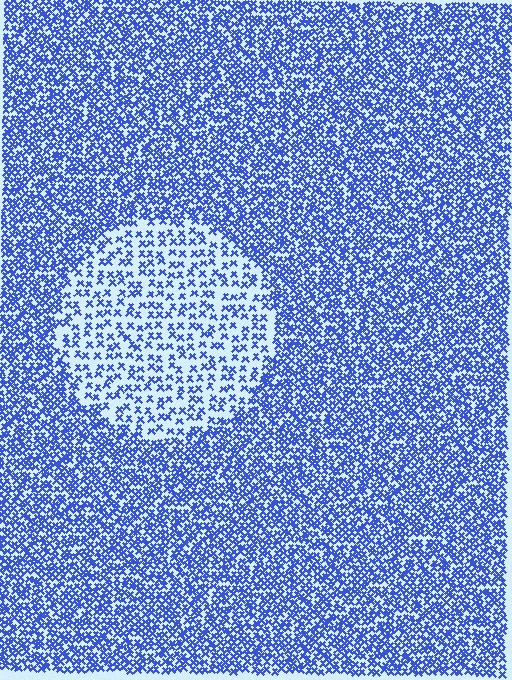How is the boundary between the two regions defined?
The boundary is defined by a change in element density (approximately 2.3x ratio). All elements are the same color, size, and shape.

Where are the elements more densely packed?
The elements are more densely packed outside the circle boundary.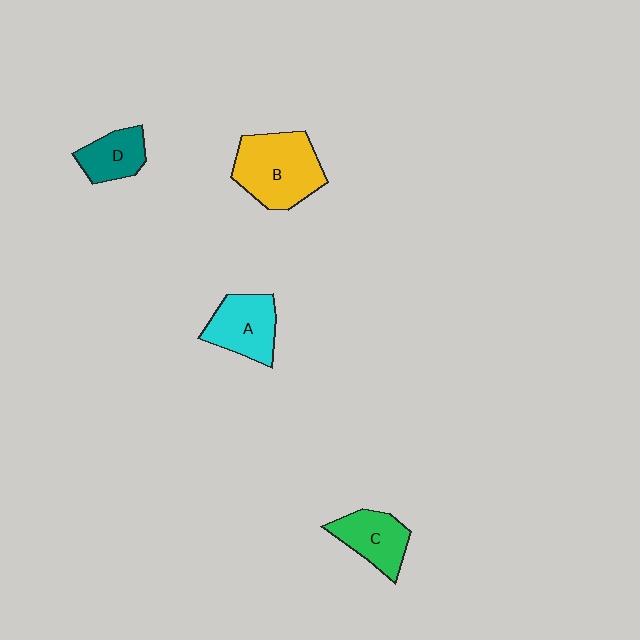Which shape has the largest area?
Shape B (yellow).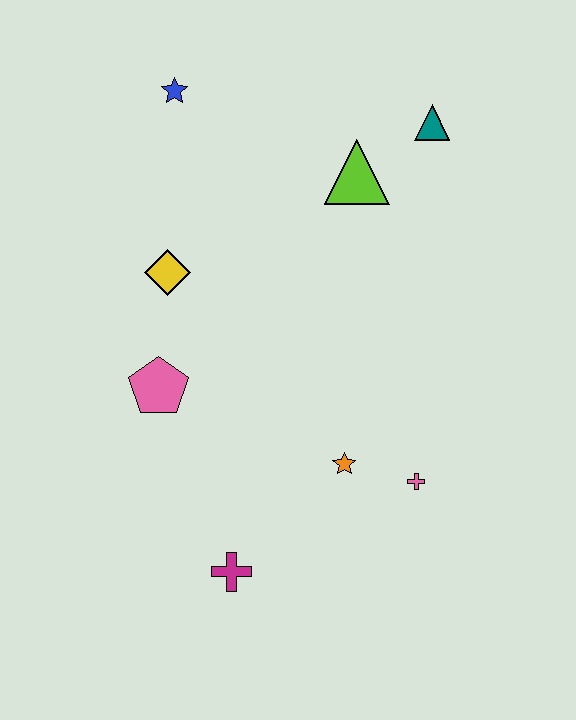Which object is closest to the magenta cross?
The orange star is closest to the magenta cross.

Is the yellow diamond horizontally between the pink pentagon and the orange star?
Yes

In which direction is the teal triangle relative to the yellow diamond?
The teal triangle is to the right of the yellow diamond.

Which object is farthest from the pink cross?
The blue star is farthest from the pink cross.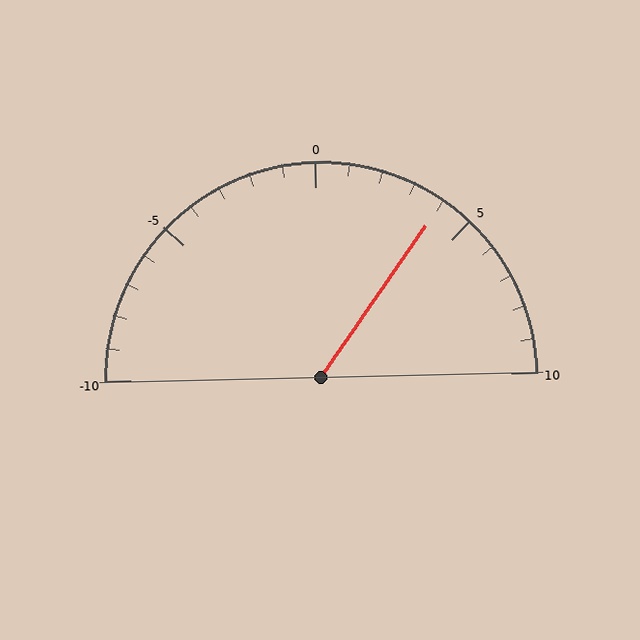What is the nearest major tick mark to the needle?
The nearest major tick mark is 5.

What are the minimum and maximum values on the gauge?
The gauge ranges from -10 to 10.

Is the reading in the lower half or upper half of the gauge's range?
The reading is in the upper half of the range (-10 to 10).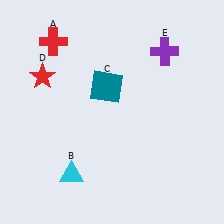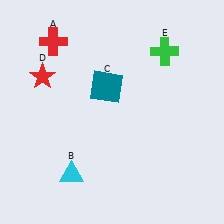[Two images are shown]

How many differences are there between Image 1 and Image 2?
There is 1 difference between the two images.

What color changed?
The cross (E) changed from purple in Image 1 to green in Image 2.